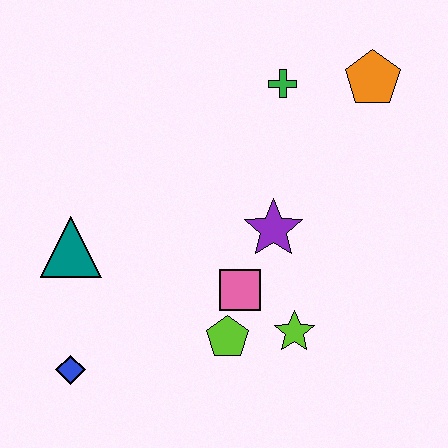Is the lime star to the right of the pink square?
Yes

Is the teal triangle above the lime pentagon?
Yes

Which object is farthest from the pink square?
The orange pentagon is farthest from the pink square.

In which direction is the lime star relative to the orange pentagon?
The lime star is below the orange pentagon.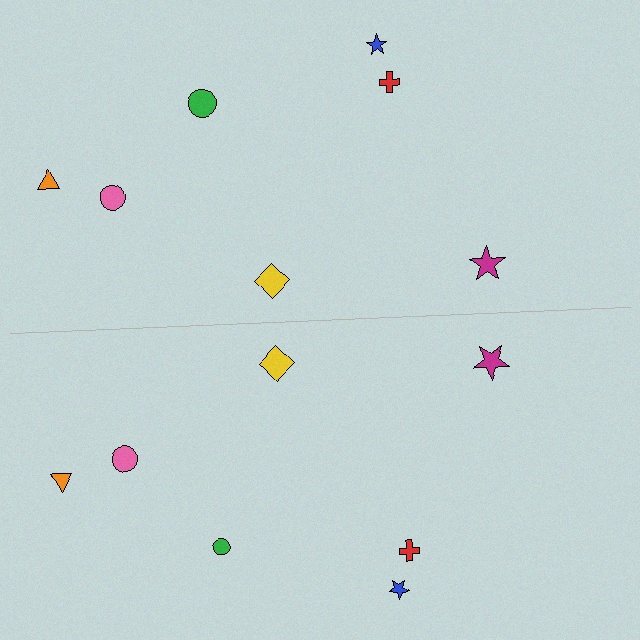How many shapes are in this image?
There are 14 shapes in this image.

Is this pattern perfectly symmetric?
No, the pattern is not perfectly symmetric. The green circle on the bottom side has a different size than its mirror counterpart.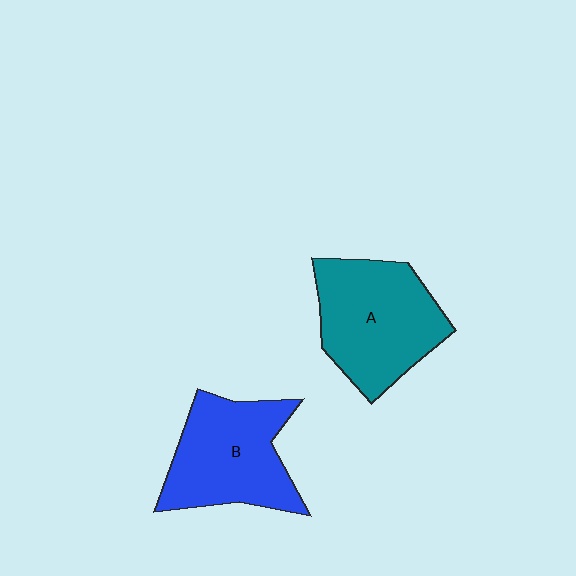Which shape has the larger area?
Shape A (teal).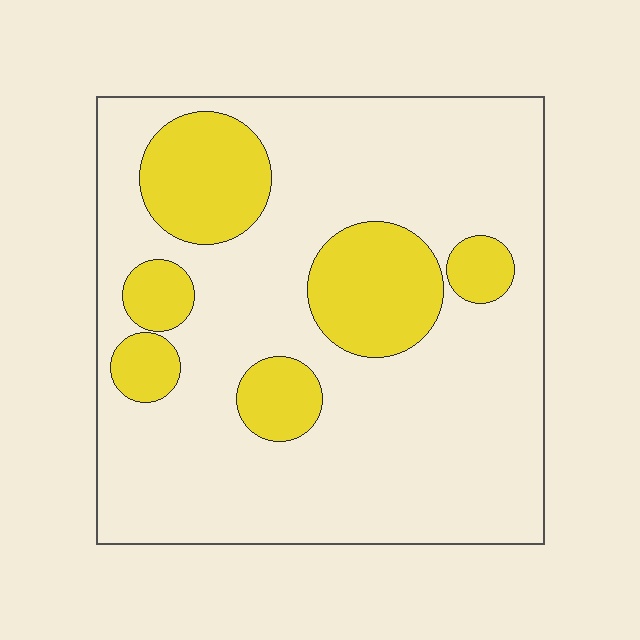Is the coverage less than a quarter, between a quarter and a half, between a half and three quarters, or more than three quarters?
Less than a quarter.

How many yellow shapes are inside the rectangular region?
6.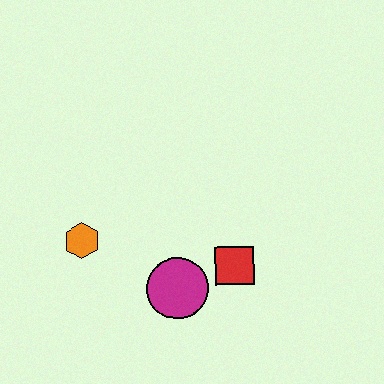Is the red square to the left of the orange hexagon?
No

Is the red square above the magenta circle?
Yes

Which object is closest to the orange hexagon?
The magenta circle is closest to the orange hexagon.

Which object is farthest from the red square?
The orange hexagon is farthest from the red square.